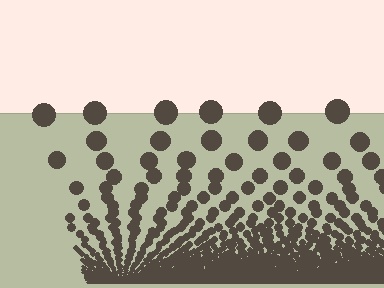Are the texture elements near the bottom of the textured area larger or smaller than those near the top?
Smaller. The gradient is inverted — elements near the bottom are smaller and denser.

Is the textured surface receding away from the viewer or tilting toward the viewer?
The surface appears to tilt toward the viewer. Texture elements get larger and sparser toward the top.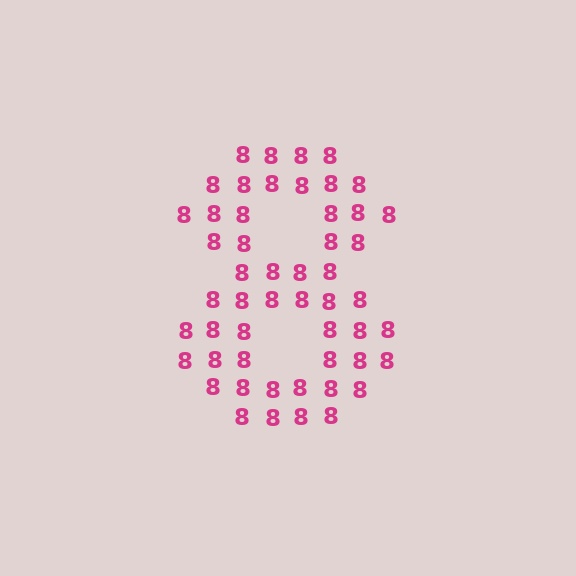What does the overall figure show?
The overall figure shows the digit 8.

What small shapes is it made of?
It is made of small digit 8's.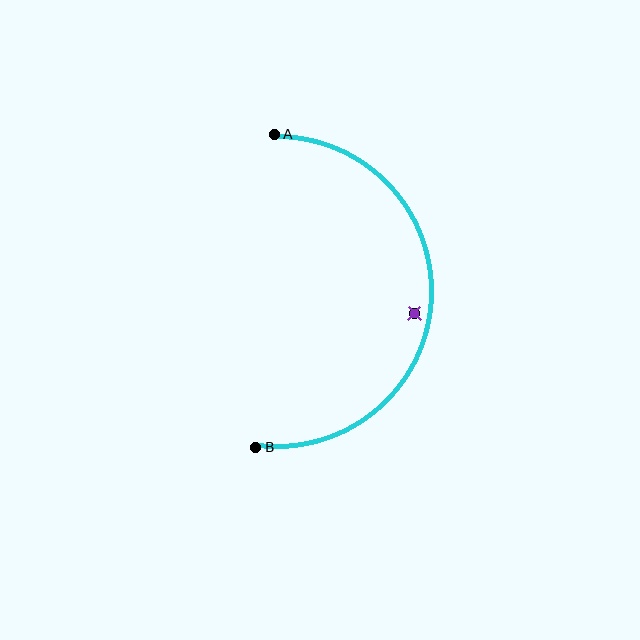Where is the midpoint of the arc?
The arc midpoint is the point on the curve farthest from the straight line joining A and B. It sits to the right of that line.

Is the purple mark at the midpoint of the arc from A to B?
No — the purple mark does not lie on the arc at all. It sits slightly inside the curve.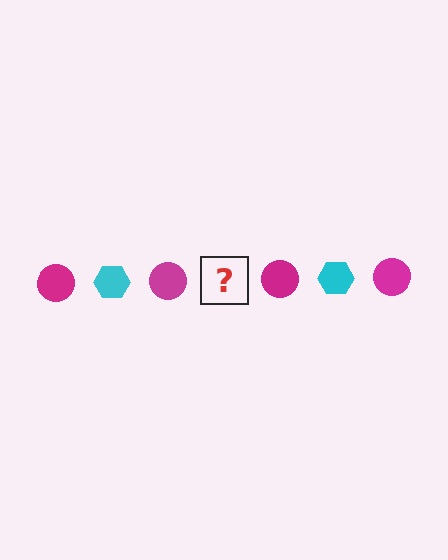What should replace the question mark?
The question mark should be replaced with a cyan hexagon.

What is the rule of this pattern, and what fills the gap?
The rule is that the pattern alternates between magenta circle and cyan hexagon. The gap should be filled with a cyan hexagon.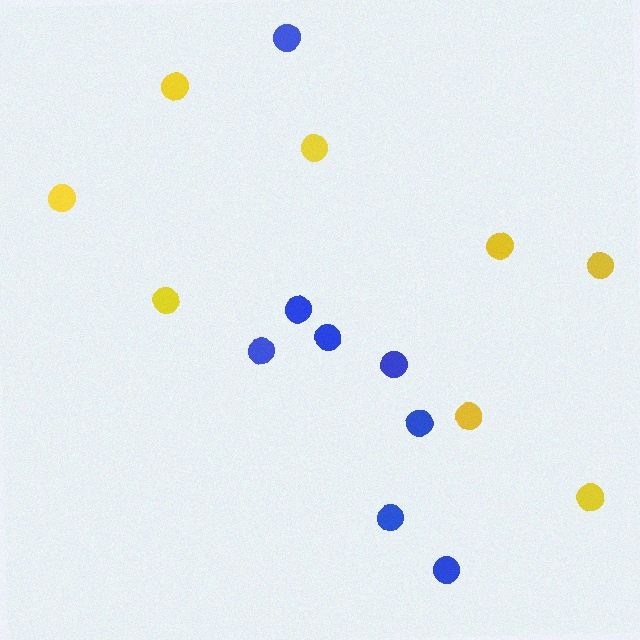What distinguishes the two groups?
There are 2 groups: one group of blue circles (8) and one group of yellow circles (8).